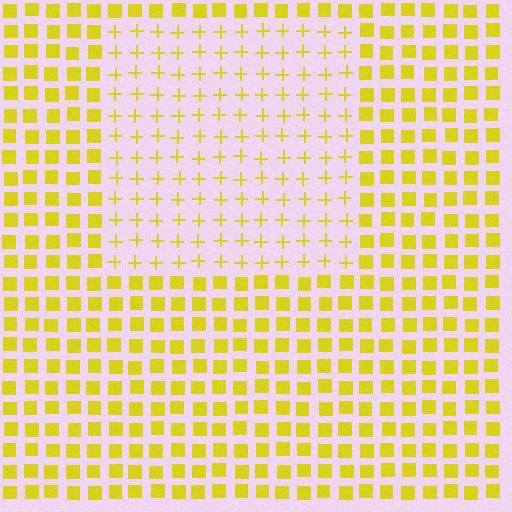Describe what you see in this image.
The image is filled with small yellow elements arranged in a uniform grid. A rectangle-shaped region contains plus signs, while the surrounding area contains squares. The boundary is defined purely by the change in element shape.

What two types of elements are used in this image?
The image uses plus signs inside the rectangle region and squares outside it.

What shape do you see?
I see a rectangle.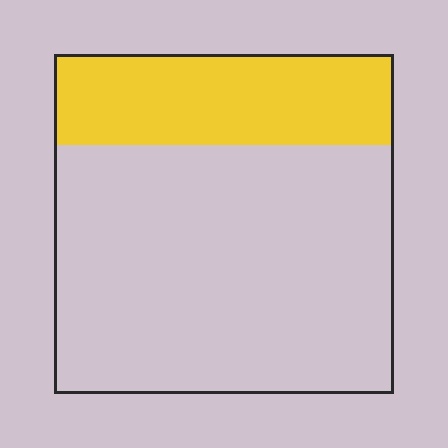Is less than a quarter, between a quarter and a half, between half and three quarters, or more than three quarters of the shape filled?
Between a quarter and a half.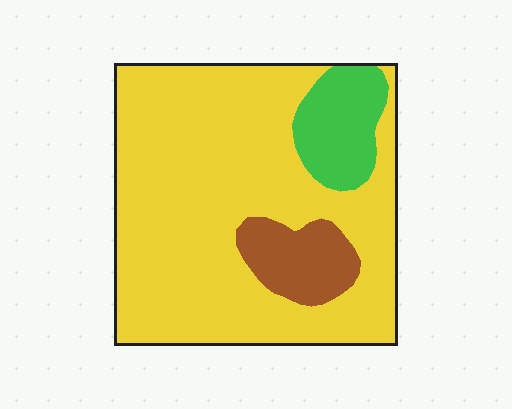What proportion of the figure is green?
Green covers about 10% of the figure.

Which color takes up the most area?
Yellow, at roughly 80%.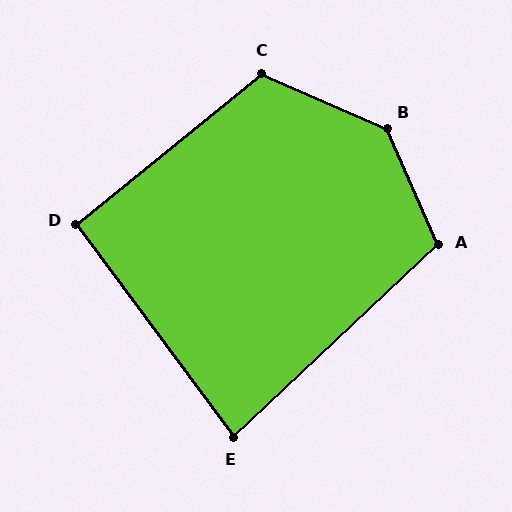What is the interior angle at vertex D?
Approximately 93 degrees (approximately right).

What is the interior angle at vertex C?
Approximately 117 degrees (obtuse).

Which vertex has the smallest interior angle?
E, at approximately 83 degrees.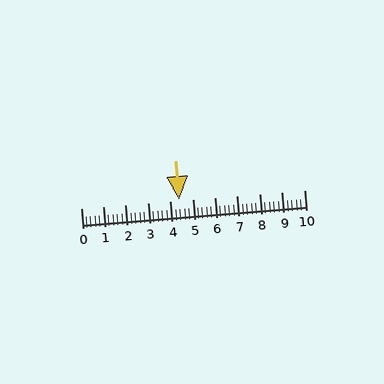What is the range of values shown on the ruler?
The ruler shows values from 0 to 10.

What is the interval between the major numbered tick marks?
The major tick marks are spaced 1 units apart.